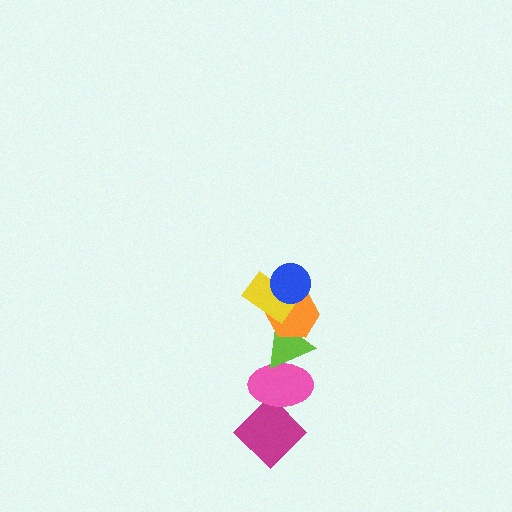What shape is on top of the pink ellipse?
The lime triangle is on top of the pink ellipse.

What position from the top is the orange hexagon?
The orange hexagon is 3rd from the top.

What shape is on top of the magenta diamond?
The pink ellipse is on top of the magenta diamond.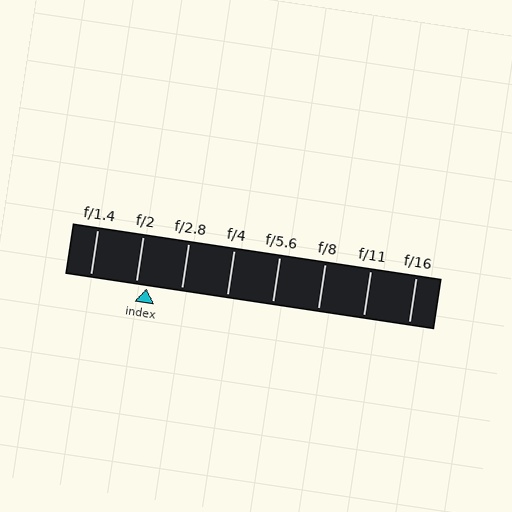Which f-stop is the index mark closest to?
The index mark is closest to f/2.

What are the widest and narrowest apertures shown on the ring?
The widest aperture shown is f/1.4 and the narrowest is f/16.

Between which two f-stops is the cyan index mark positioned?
The index mark is between f/2 and f/2.8.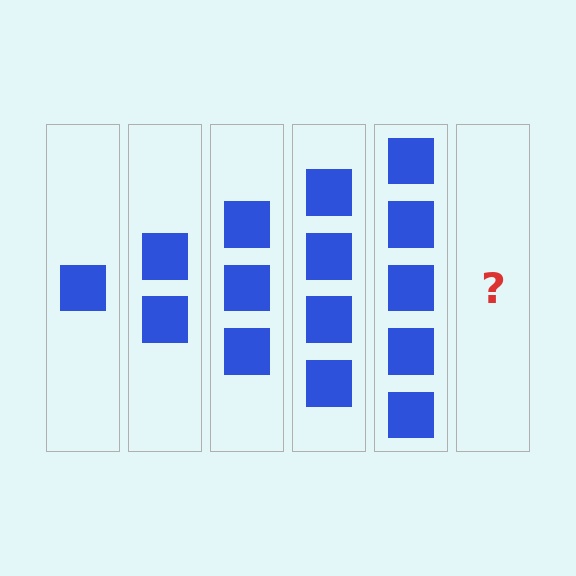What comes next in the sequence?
The next element should be 6 squares.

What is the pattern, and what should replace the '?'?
The pattern is that each step adds one more square. The '?' should be 6 squares.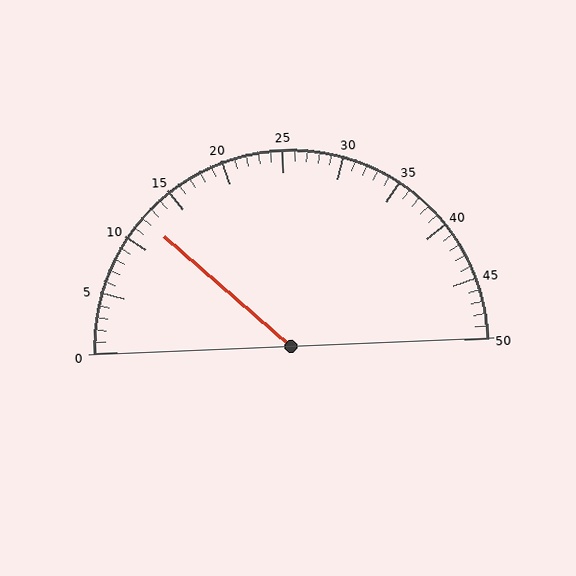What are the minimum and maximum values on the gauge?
The gauge ranges from 0 to 50.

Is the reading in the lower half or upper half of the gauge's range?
The reading is in the lower half of the range (0 to 50).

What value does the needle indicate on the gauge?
The needle indicates approximately 12.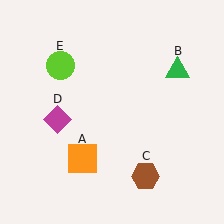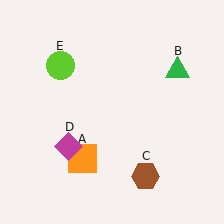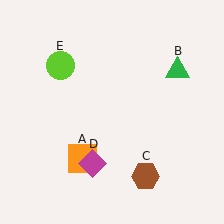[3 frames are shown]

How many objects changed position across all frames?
1 object changed position: magenta diamond (object D).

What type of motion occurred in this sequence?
The magenta diamond (object D) rotated counterclockwise around the center of the scene.